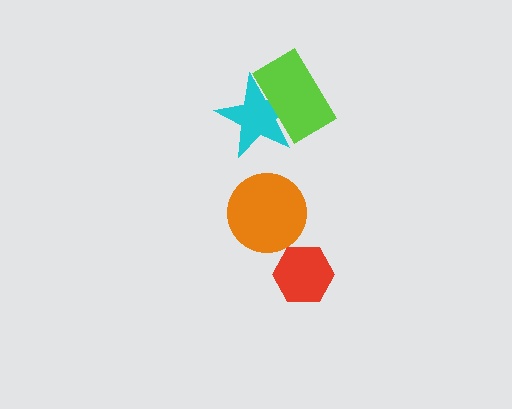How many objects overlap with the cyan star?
1 object overlaps with the cyan star.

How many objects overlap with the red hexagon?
0 objects overlap with the red hexagon.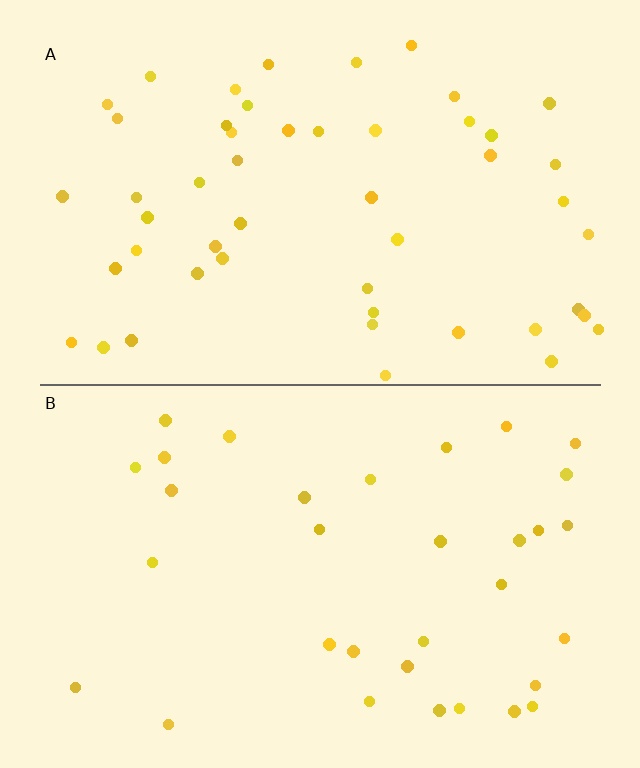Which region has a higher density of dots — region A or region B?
A (the top).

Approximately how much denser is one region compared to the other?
Approximately 1.5× — region A over region B.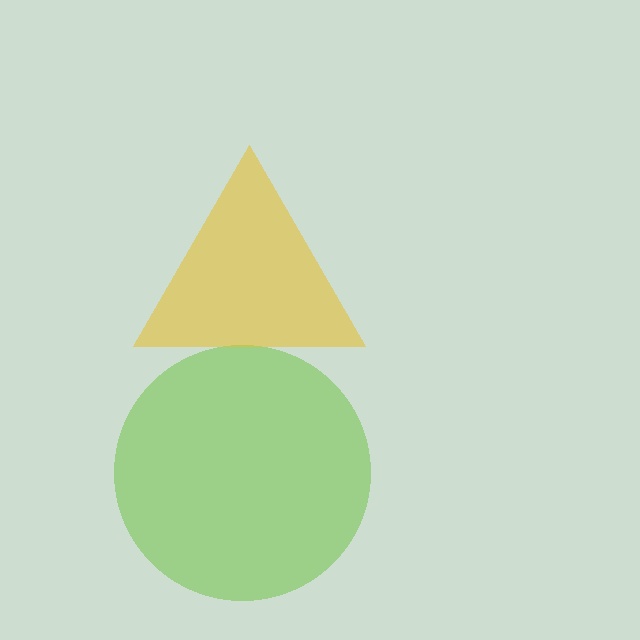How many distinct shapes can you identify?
There are 2 distinct shapes: a lime circle, a yellow triangle.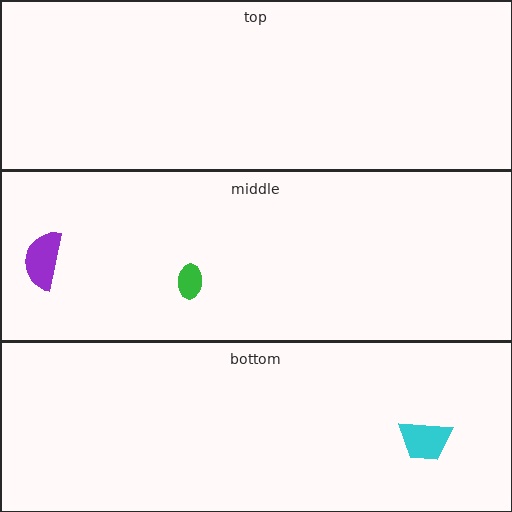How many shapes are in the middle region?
2.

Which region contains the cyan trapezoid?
The bottom region.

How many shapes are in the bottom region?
1.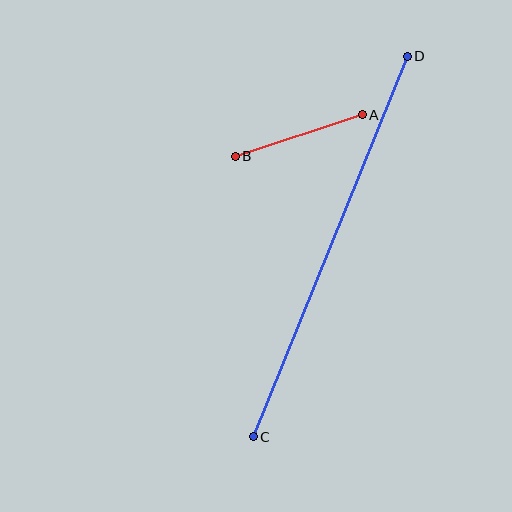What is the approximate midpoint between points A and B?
The midpoint is at approximately (299, 135) pixels.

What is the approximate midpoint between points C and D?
The midpoint is at approximately (330, 247) pixels.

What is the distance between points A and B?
The distance is approximately 134 pixels.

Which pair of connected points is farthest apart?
Points C and D are farthest apart.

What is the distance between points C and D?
The distance is approximately 411 pixels.